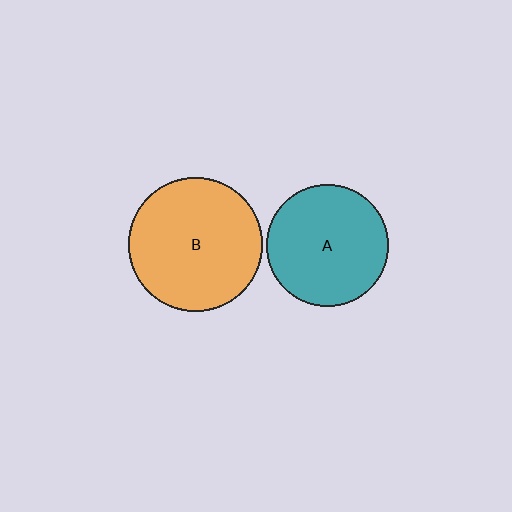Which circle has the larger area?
Circle B (orange).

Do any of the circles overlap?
No, none of the circles overlap.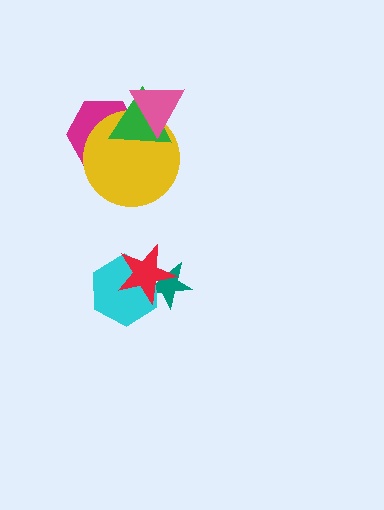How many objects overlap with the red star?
2 objects overlap with the red star.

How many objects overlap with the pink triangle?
3 objects overlap with the pink triangle.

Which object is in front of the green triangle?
The pink triangle is in front of the green triangle.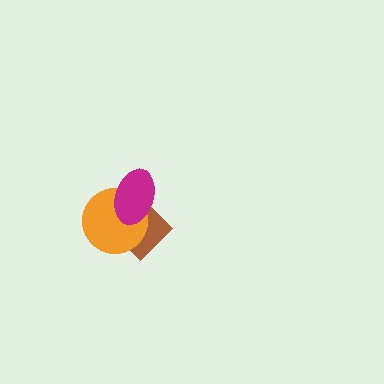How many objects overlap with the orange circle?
2 objects overlap with the orange circle.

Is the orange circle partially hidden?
Yes, it is partially covered by another shape.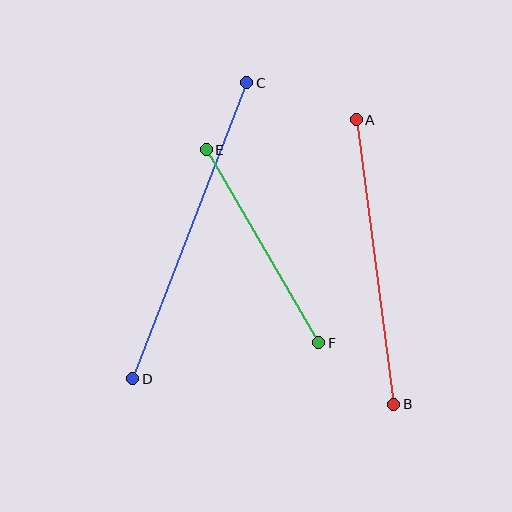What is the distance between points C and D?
The distance is approximately 317 pixels.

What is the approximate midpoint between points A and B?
The midpoint is at approximately (375, 262) pixels.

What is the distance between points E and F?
The distance is approximately 224 pixels.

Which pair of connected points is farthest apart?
Points C and D are farthest apart.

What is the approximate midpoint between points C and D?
The midpoint is at approximately (190, 231) pixels.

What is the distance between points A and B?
The distance is approximately 287 pixels.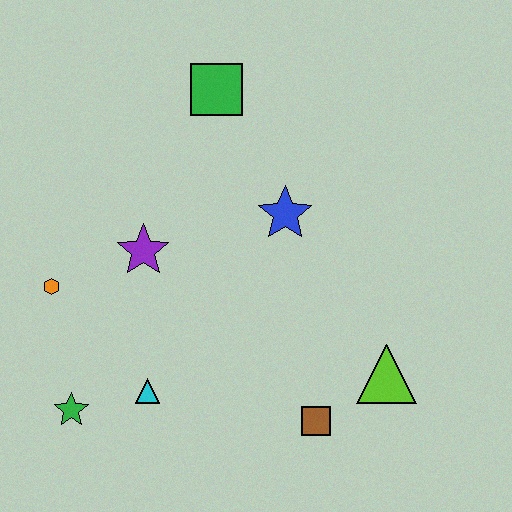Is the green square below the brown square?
No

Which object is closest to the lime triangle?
The brown square is closest to the lime triangle.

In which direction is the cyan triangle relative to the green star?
The cyan triangle is to the right of the green star.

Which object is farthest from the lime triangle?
The orange hexagon is farthest from the lime triangle.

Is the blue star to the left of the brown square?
Yes